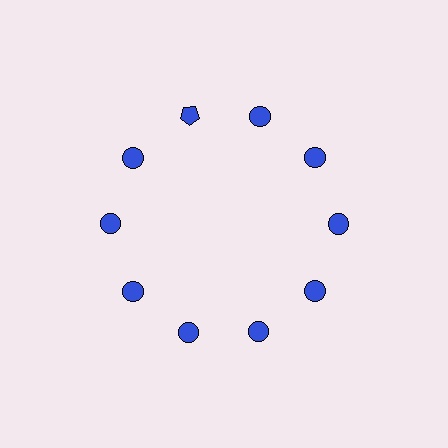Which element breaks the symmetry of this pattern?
The blue pentagon at roughly the 11 o'clock position breaks the symmetry. All other shapes are blue circles.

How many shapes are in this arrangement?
There are 10 shapes arranged in a ring pattern.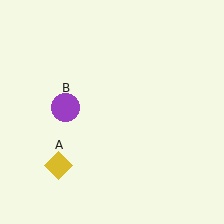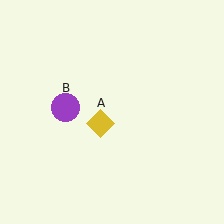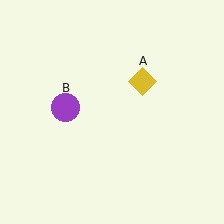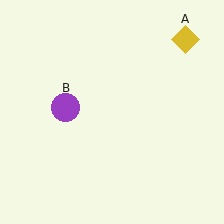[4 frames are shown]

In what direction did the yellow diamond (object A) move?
The yellow diamond (object A) moved up and to the right.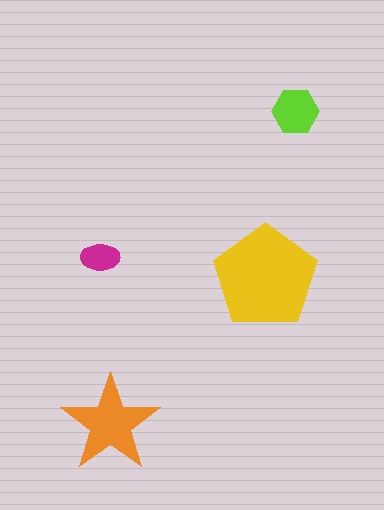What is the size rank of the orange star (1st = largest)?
2nd.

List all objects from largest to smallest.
The yellow pentagon, the orange star, the lime hexagon, the magenta ellipse.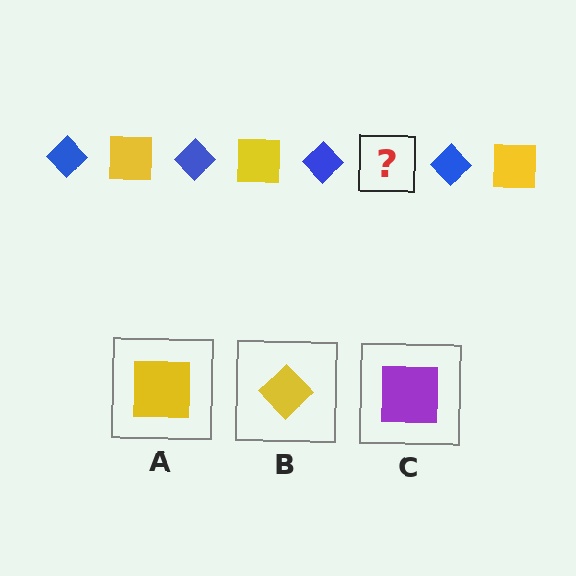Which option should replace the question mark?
Option A.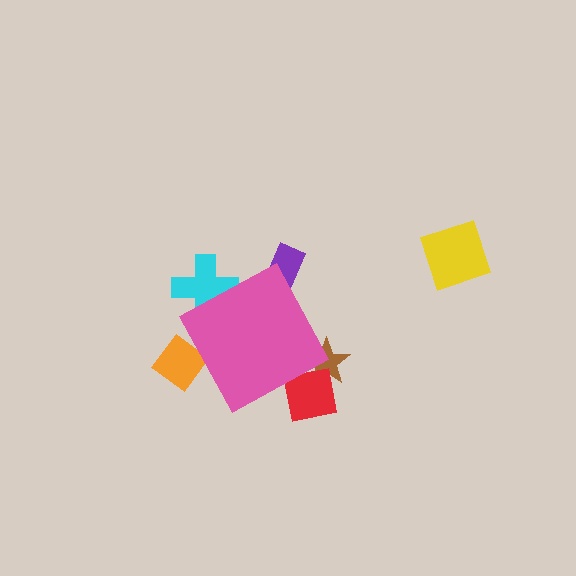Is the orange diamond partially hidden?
Yes, the orange diamond is partially hidden behind the pink diamond.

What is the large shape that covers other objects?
A pink diamond.